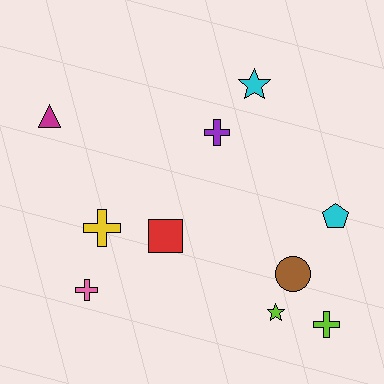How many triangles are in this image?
There is 1 triangle.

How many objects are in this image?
There are 10 objects.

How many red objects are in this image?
There is 1 red object.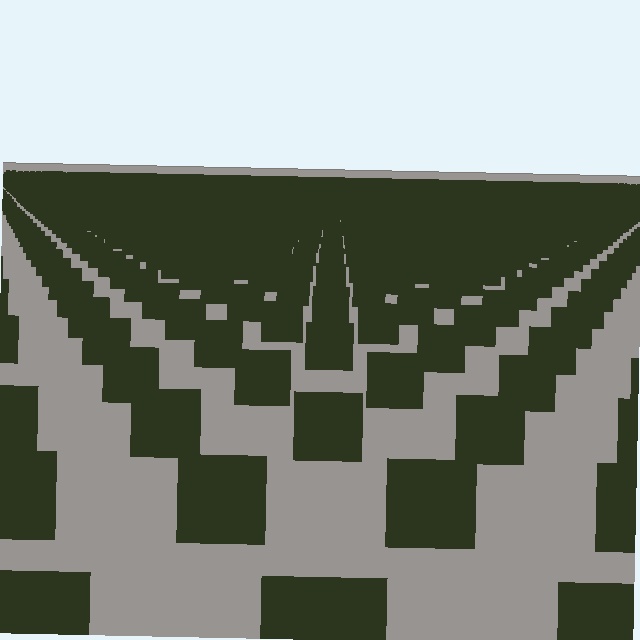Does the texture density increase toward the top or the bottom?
Density increases toward the top.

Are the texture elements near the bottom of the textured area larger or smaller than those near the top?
Larger. Near the bottom, elements are closer to the viewer and appear at a bigger on-screen size.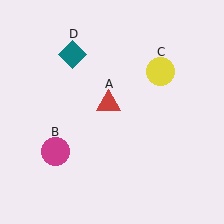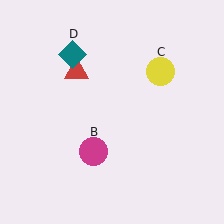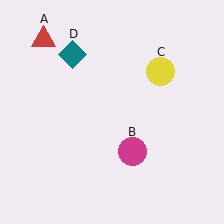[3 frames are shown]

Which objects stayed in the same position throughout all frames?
Yellow circle (object C) and teal diamond (object D) remained stationary.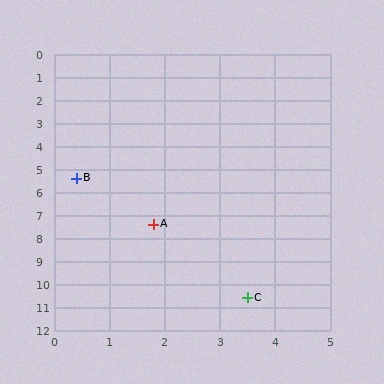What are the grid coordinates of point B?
Point B is at approximately (0.4, 5.4).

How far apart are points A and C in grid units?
Points A and C are about 3.6 grid units apart.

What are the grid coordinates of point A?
Point A is at approximately (1.8, 7.4).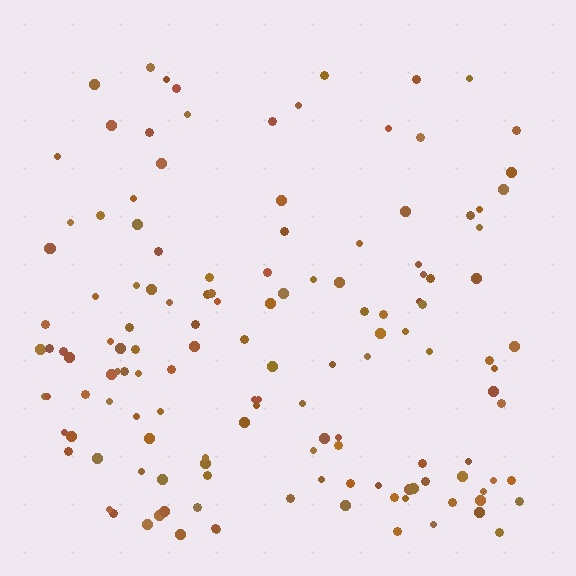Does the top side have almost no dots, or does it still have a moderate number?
Still a moderate number, just noticeably fewer than the bottom.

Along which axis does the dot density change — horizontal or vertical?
Vertical.